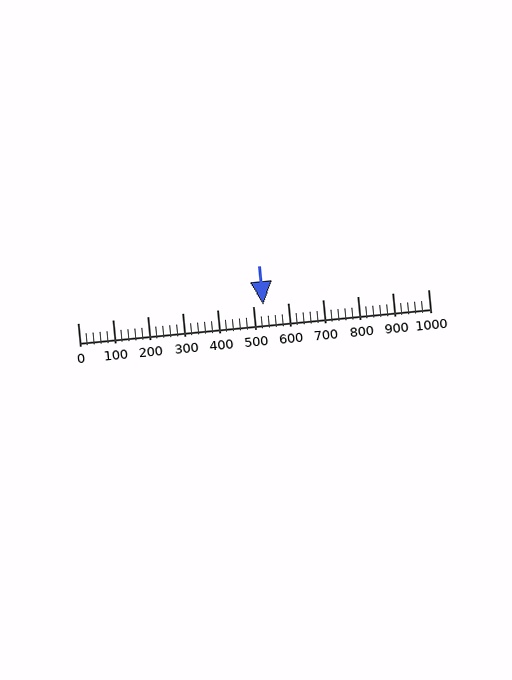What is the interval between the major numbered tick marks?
The major tick marks are spaced 100 units apart.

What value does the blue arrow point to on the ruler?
The blue arrow points to approximately 531.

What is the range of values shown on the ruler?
The ruler shows values from 0 to 1000.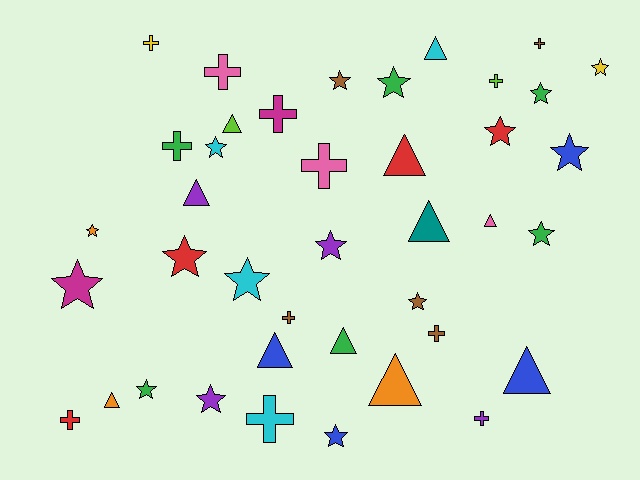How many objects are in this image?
There are 40 objects.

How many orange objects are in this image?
There are 3 orange objects.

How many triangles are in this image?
There are 11 triangles.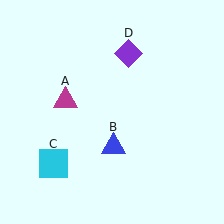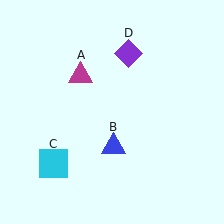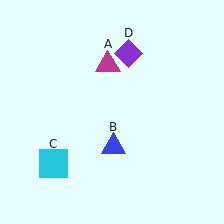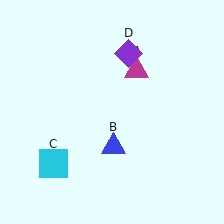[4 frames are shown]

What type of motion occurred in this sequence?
The magenta triangle (object A) rotated clockwise around the center of the scene.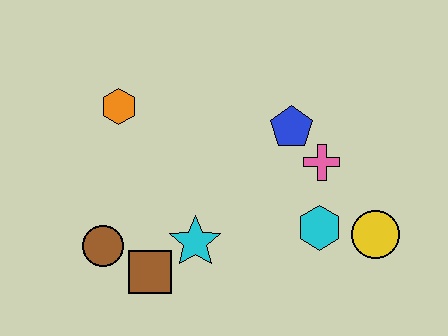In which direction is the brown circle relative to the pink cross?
The brown circle is to the left of the pink cross.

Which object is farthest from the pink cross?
The brown circle is farthest from the pink cross.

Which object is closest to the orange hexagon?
The brown circle is closest to the orange hexagon.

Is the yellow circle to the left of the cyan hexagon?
No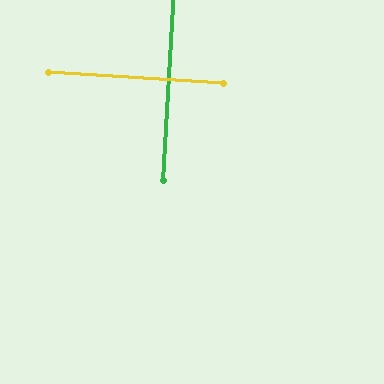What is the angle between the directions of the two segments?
Approximately 89 degrees.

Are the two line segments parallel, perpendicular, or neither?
Perpendicular — they meet at approximately 89°.